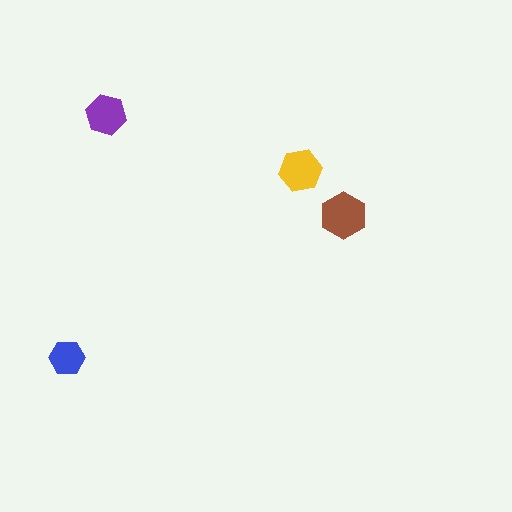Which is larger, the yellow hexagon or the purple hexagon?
The yellow one.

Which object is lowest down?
The blue hexagon is bottommost.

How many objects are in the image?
There are 4 objects in the image.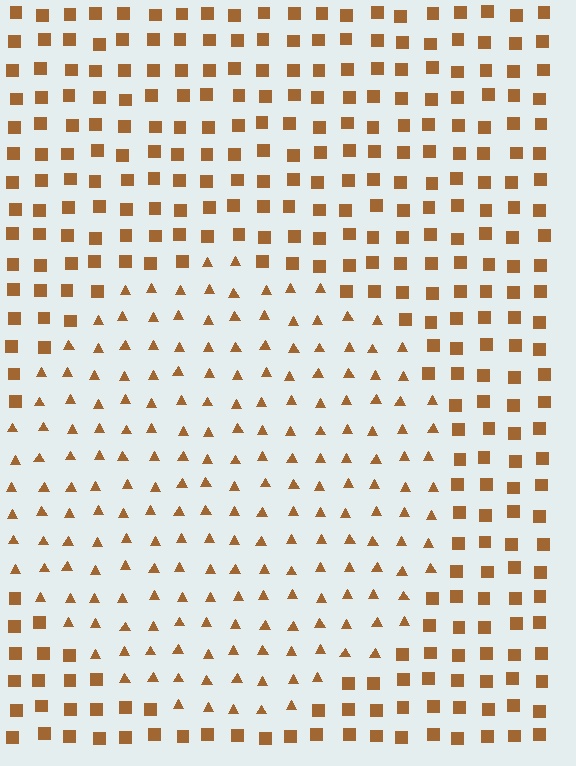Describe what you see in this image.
The image is filled with small brown elements arranged in a uniform grid. A circle-shaped region contains triangles, while the surrounding area contains squares. The boundary is defined purely by the change in element shape.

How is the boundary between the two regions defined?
The boundary is defined by a change in element shape: triangles inside vs. squares outside. All elements share the same color and spacing.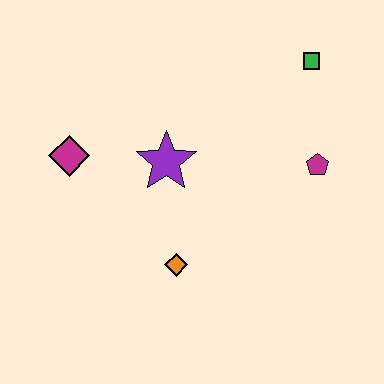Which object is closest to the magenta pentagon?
The green square is closest to the magenta pentagon.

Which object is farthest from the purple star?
The green square is farthest from the purple star.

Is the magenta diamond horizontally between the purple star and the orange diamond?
No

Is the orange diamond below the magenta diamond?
Yes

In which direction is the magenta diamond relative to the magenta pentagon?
The magenta diamond is to the left of the magenta pentagon.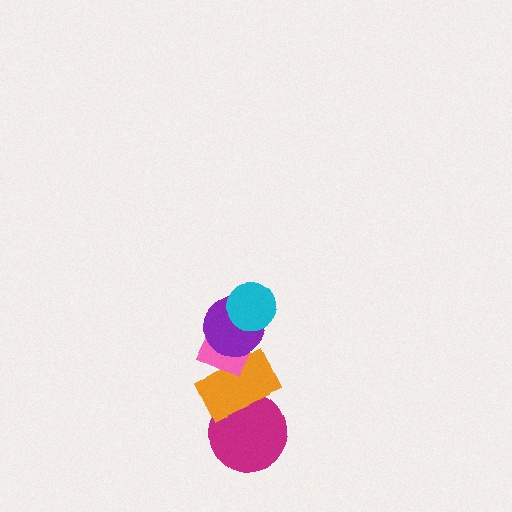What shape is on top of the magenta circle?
The orange rectangle is on top of the magenta circle.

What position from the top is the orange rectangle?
The orange rectangle is 4th from the top.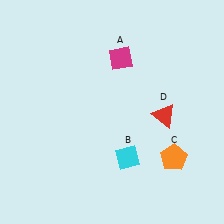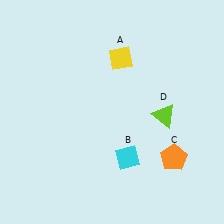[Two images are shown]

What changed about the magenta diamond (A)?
In Image 1, A is magenta. In Image 2, it changed to yellow.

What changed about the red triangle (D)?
In Image 1, D is red. In Image 2, it changed to lime.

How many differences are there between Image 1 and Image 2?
There are 2 differences between the two images.